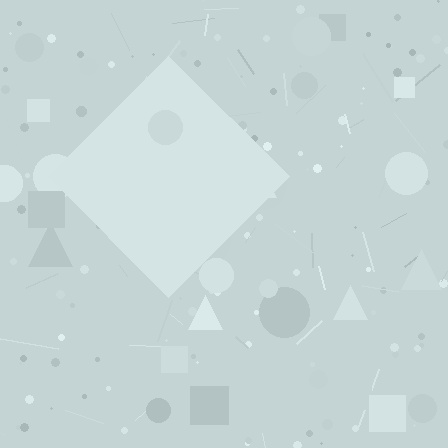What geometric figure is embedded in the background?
A diamond is embedded in the background.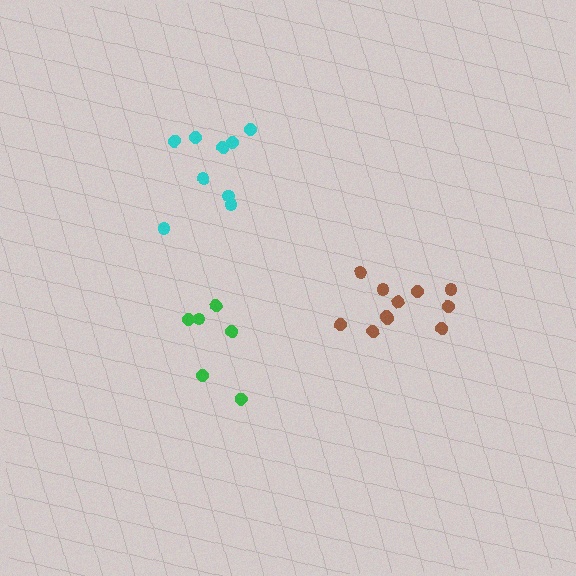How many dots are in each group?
Group 1: 11 dots, Group 2: 6 dots, Group 3: 9 dots (26 total).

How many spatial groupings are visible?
There are 3 spatial groupings.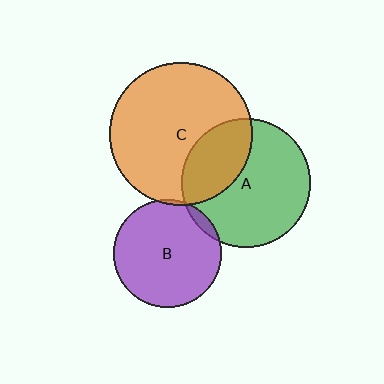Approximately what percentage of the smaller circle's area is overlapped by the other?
Approximately 5%.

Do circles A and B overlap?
Yes.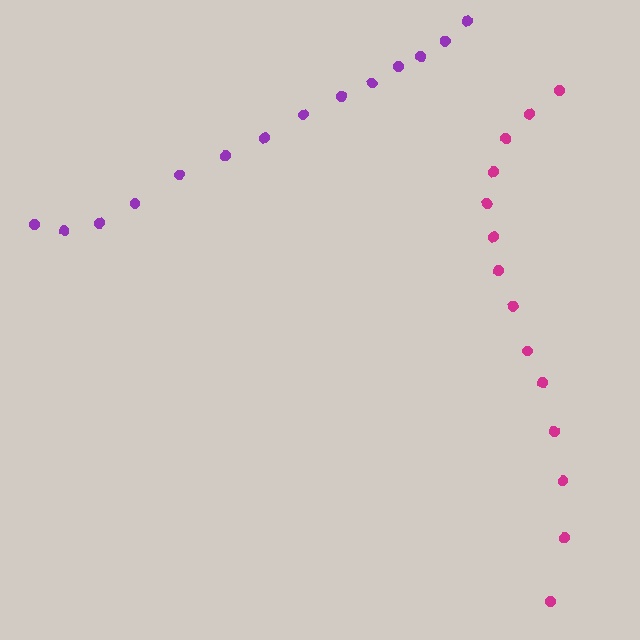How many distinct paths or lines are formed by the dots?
There are 2 distinct paths.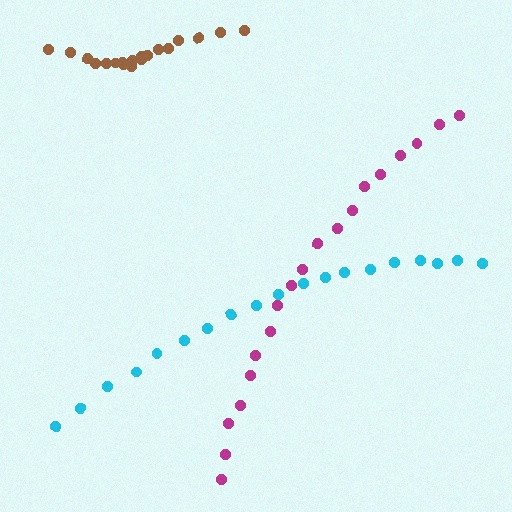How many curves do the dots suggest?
There are 3 distinct paths.